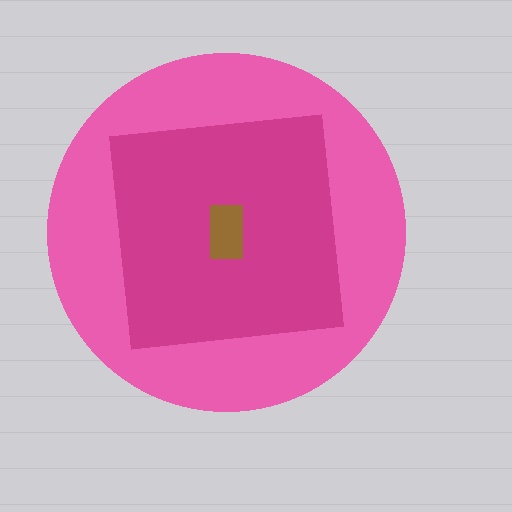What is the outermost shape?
The pink circle.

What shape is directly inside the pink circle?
The magenta square.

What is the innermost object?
The brown rectangle.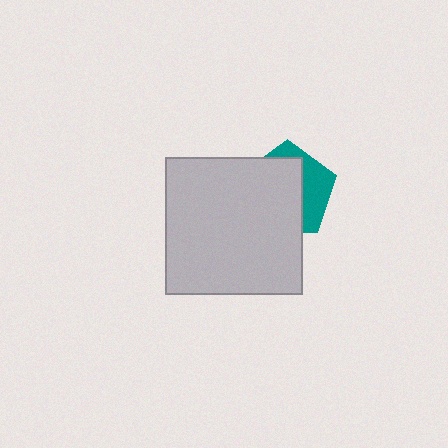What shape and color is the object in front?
The object in front is a light gray square.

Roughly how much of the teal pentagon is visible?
A small part of it is visible (roughly 35%).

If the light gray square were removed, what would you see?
You would see the complete teal pentagon.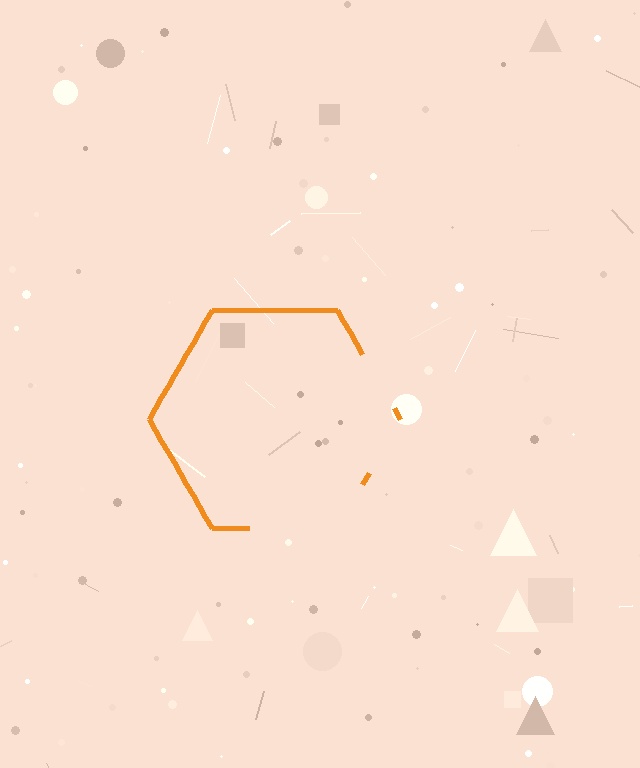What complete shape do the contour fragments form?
The contour fragments form a hexagon.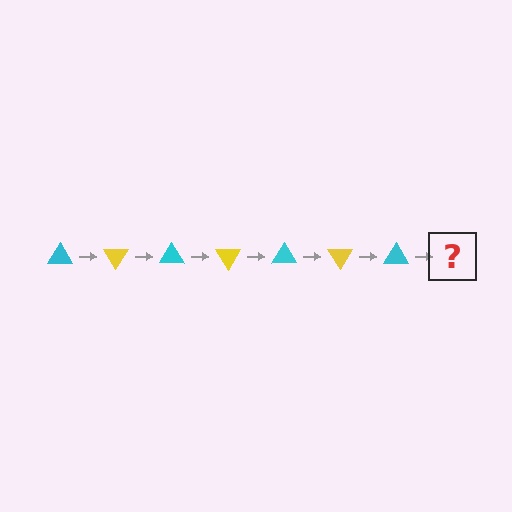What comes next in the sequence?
The next element should be a yellow triangle, rotated 420 degrees from the start.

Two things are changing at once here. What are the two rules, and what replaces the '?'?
The two rules are that it rotates 60 degrees each step and the color cycles through cyan and yellow. The '?' should be a yellow triangle, rotated 420 degrees from the start.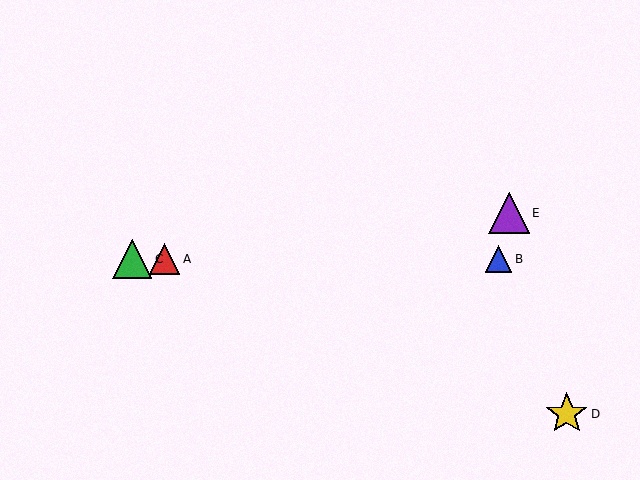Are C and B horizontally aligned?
Yes, both are at y≈259.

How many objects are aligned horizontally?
3 objects (A, B, C) are aligned horizontally.